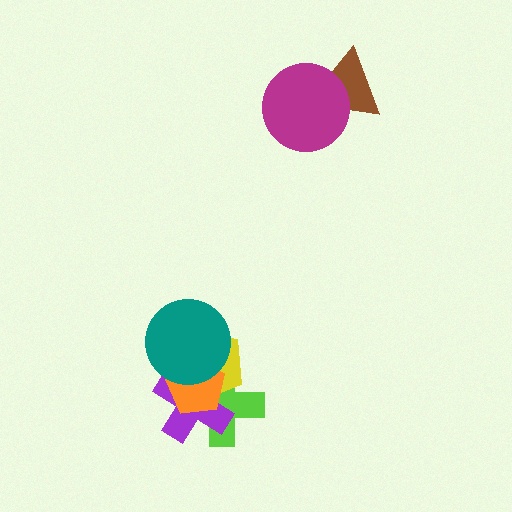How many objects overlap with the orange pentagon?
4 objects overlap with the orange pentagon.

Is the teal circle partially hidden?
No, no other shape covers it.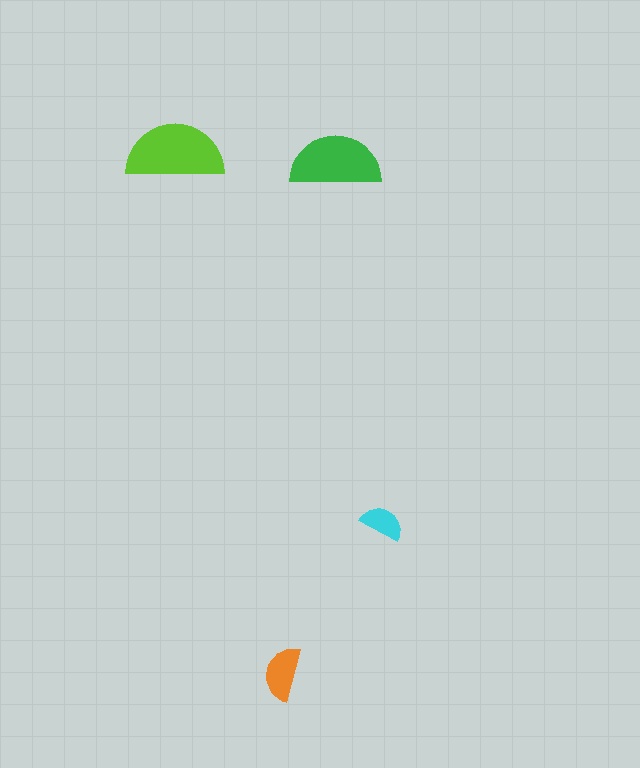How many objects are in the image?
There are 4 objects in the image.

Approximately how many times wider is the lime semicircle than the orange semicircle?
About 2 times wider.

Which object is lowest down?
The orange semicircle is bottommost.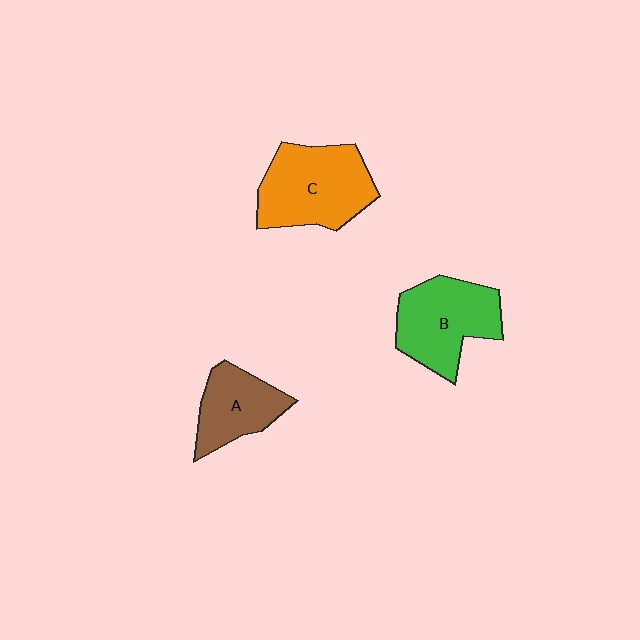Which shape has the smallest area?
Shape A (brown).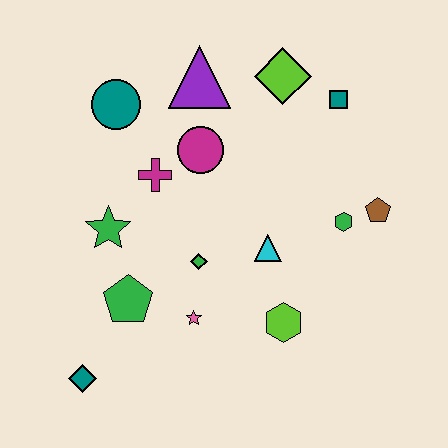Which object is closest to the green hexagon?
The brown pentagon is closest to the green hexagon.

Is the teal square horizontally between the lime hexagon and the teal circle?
No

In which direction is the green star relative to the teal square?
The green star is to the left of the teal square.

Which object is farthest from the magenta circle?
The teal diamond is farthest from the magenta circle.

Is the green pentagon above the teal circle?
No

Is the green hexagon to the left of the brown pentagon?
Yes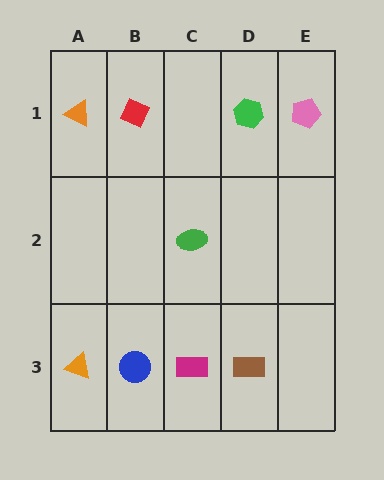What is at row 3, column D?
A brown rectangle.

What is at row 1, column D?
A green hexagon.